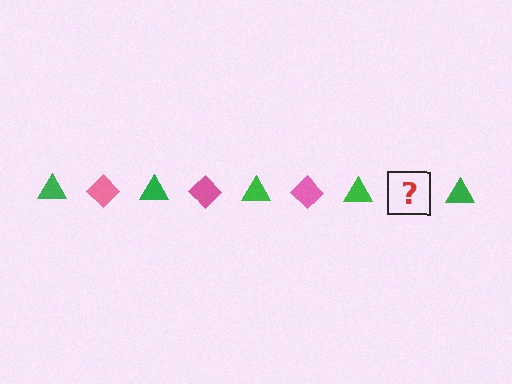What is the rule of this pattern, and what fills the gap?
The rule is that the pattern alternates between green triangle and pink diamond. The gap should be filled with a pink diamond.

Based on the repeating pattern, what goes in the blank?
The blank should be a pink diamond.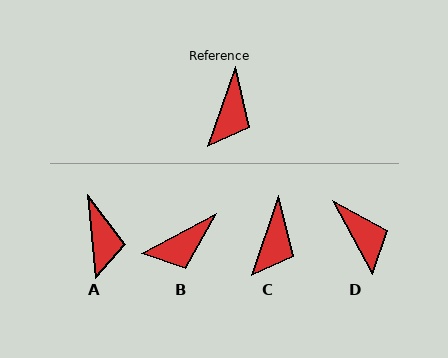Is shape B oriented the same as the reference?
No, it is off by about 43 degrees.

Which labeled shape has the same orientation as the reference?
C.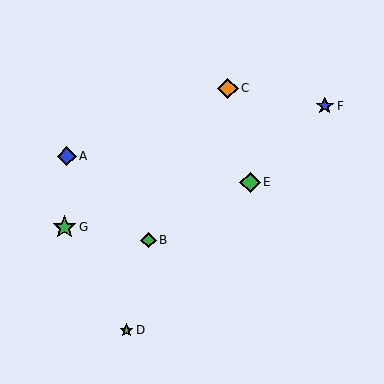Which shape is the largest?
The green star (labeled G) is the largest.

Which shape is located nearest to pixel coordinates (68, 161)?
The blue diamond (labeled A) at (67, 156) is nearest to that location.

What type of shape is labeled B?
Shape B is a green diamond.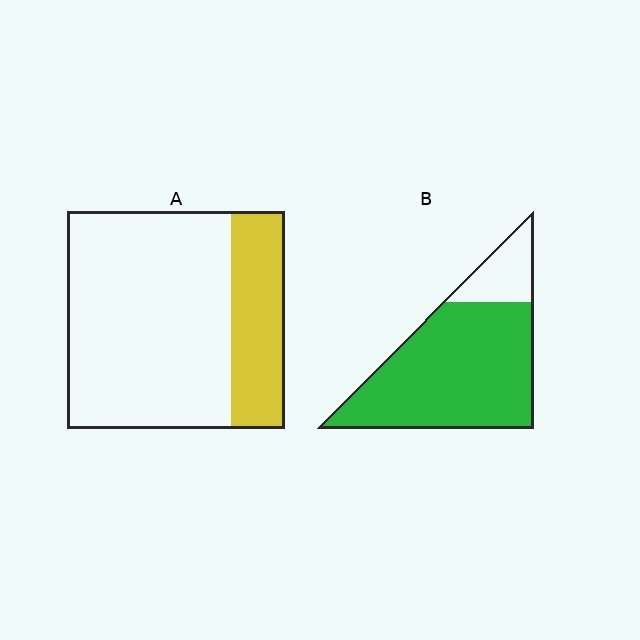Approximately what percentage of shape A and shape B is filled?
A is approximately 25% and B is approximately 80%.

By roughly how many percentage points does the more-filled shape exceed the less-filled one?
By roughly 60 percentage points (B over A).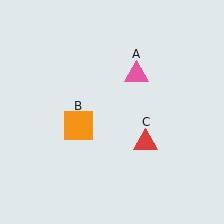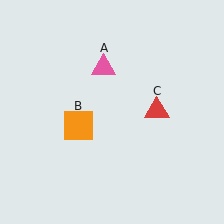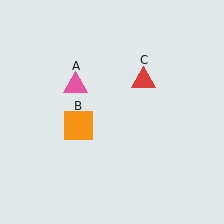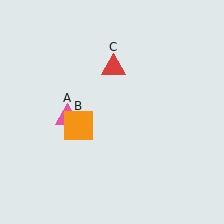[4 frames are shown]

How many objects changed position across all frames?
2 objects changed position: pink triangle (object A), red triangle (object C).